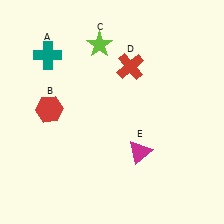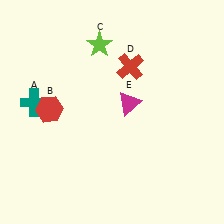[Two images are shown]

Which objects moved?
The objects that moved are: the teal cross (A), the magenta triangle (E).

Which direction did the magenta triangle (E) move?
The magenta triangle (E) moved up.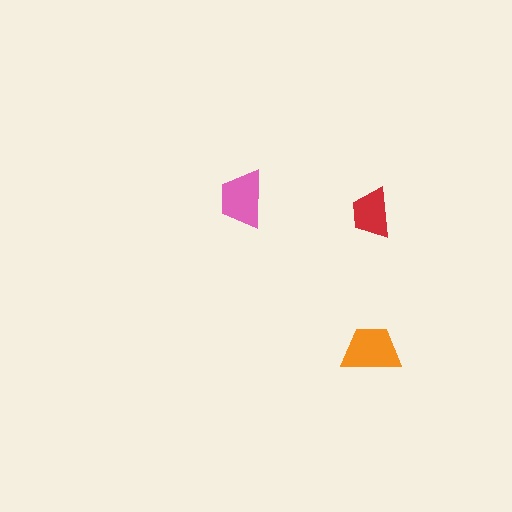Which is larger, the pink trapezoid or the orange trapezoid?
The orange one.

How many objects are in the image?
There are 3 objects in the image.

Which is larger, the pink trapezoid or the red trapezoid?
The pink one.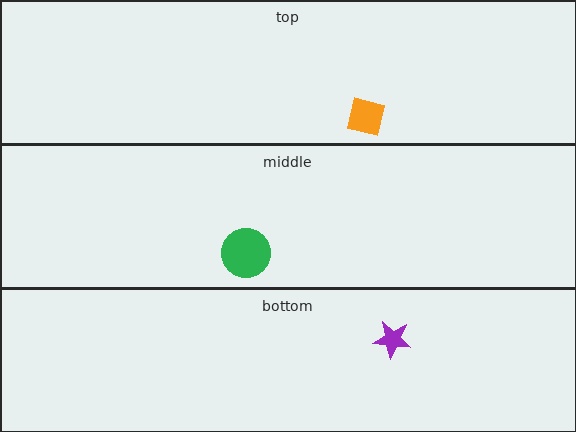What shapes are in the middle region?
The green circle.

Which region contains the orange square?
The top region.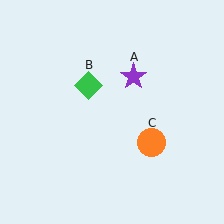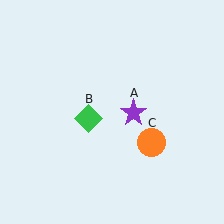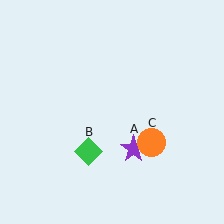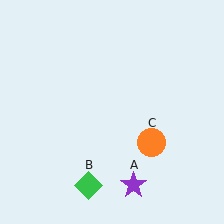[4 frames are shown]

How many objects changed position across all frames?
2 objects changed position: purple star (object A), green diamond (object B).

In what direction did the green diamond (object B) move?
The green diamond (object B) moved down.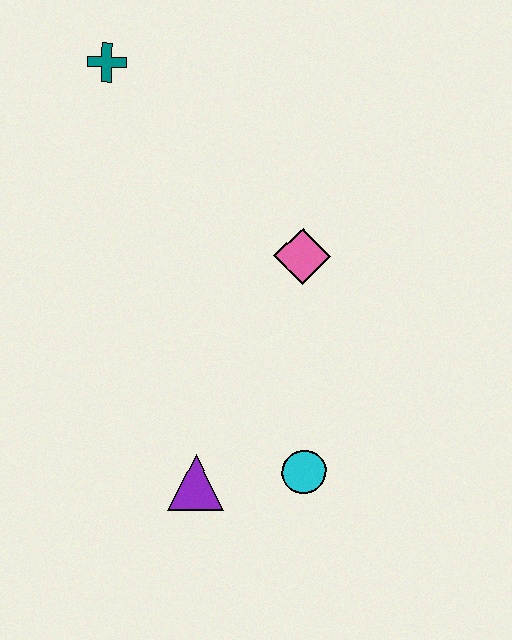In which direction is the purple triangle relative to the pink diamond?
The purple triangle is below the pink diamond.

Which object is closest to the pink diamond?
The cyan circle is closest to the pink diamond.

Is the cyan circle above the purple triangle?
Yes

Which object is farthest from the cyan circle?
The teal cross is farthest from the cyan circle.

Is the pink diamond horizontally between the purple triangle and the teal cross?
No